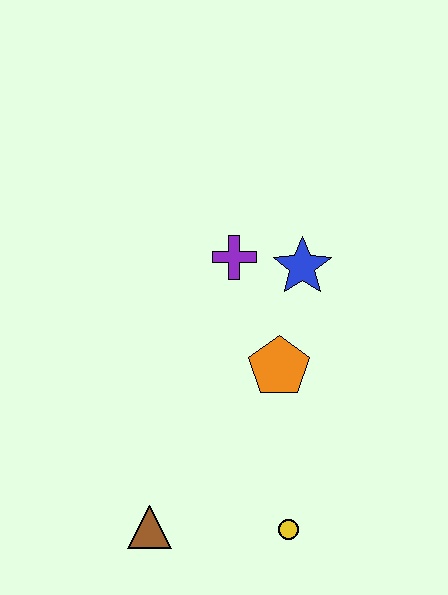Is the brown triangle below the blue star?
Yes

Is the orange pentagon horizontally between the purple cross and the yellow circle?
Yes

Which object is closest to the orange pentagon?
The blue star is closest to the orange pentagon.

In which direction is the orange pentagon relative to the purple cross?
The orange pentagon is below the purple cross.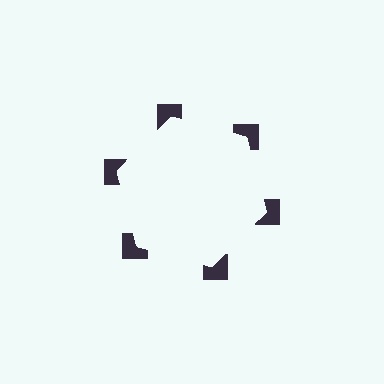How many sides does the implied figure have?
6 sides.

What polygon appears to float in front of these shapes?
An illusory hexagon — its edges are inferred from the aligned wedge cuts in the notched squares, not physically drawn.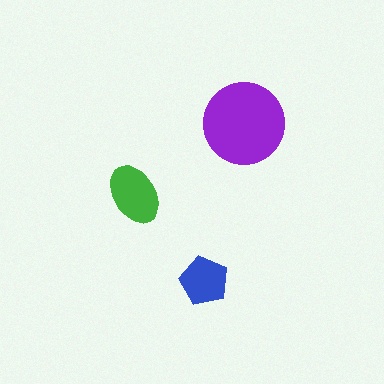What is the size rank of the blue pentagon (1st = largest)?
3rd.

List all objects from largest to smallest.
The purple circle, the green ellipse, the blue pentagon.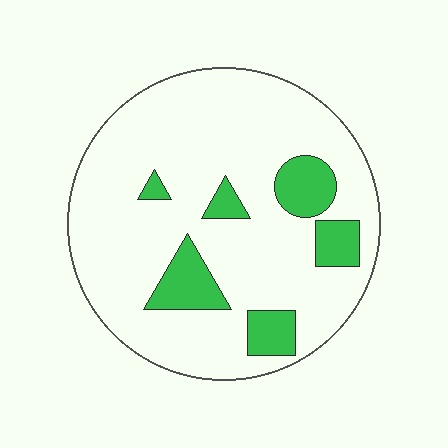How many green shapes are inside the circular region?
6.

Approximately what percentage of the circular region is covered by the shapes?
Approximately 15%.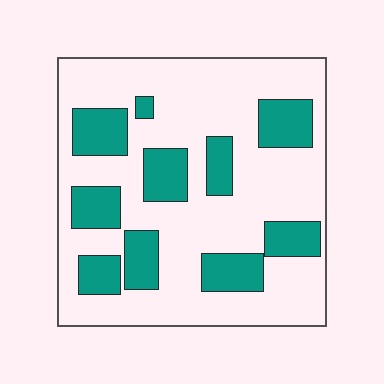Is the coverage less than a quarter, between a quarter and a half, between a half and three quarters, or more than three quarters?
Between a quarter and a half.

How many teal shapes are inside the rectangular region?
10.